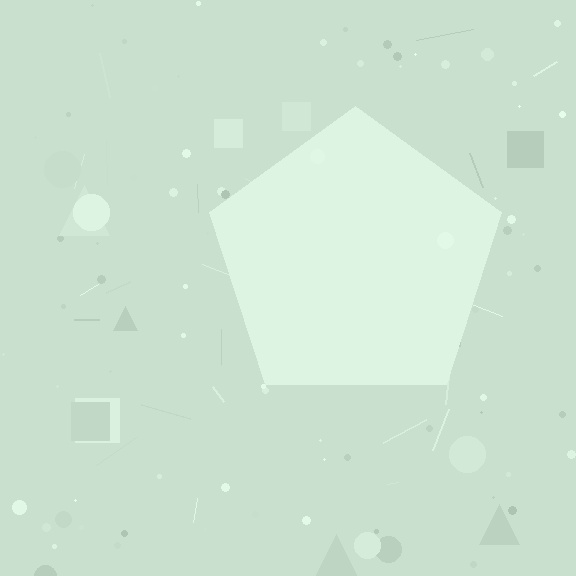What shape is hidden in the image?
A pentagon is hidden in the image.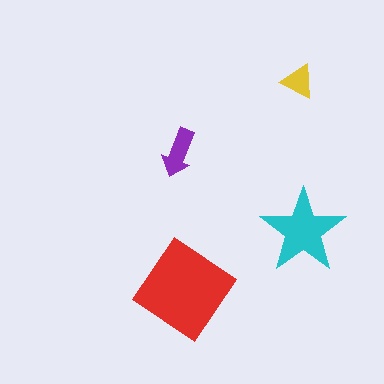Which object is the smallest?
The yellow triangle.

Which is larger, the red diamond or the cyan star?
The red diamond.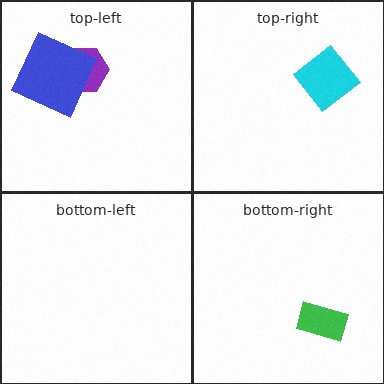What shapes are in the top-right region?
The cyan diamond.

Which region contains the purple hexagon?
The top-left region.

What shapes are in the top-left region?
The purple hexagon, the blue square.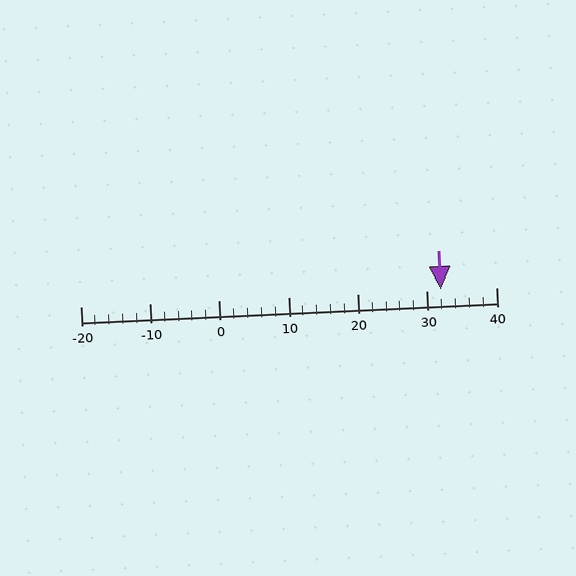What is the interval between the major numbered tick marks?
The major tick marks are spaced 10 units apart.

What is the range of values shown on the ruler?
The ruler shows values from -20 to 40.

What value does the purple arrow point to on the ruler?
The purple arrow points to approximately 32.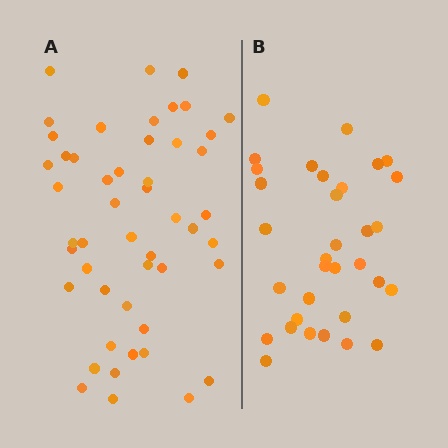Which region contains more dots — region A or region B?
Region A (the left region) has more dots.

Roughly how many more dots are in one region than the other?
Region A has approximately 15 more dots than region B.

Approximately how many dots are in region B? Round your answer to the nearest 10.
About 30 dots. (The exact count is 33, which rounds to 30.)